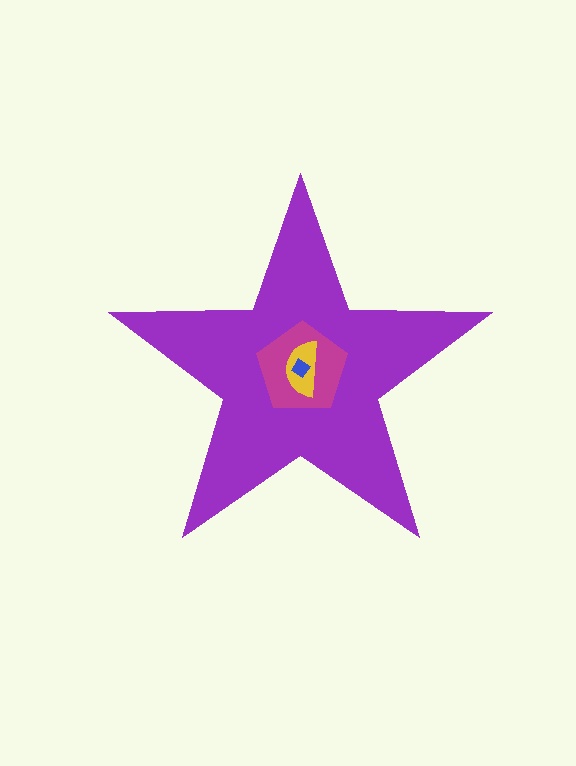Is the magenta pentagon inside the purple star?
Yes.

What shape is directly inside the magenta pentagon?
The yellow semicircle.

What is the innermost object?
The blue diamond.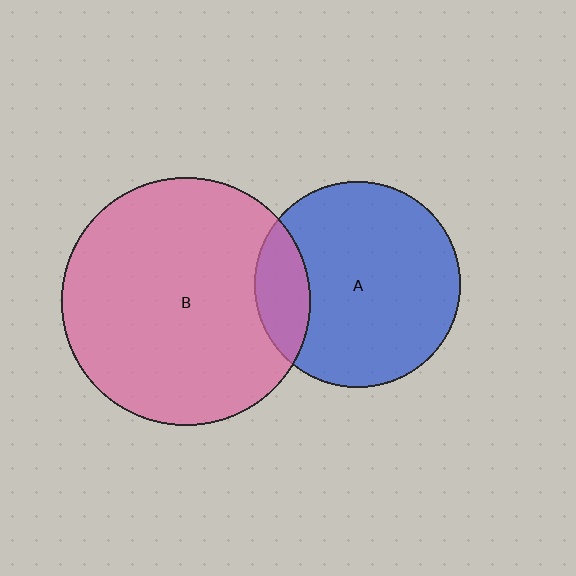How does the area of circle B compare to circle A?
Approximately 1.5 times.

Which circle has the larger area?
Circle B (pink).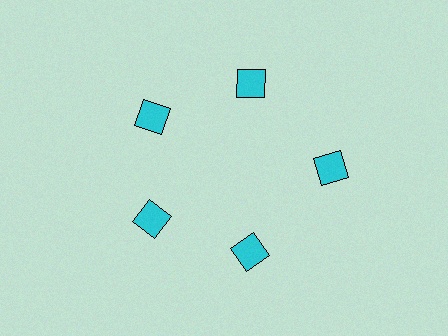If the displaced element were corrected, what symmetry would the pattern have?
It would have 5-fold rotational symmetry — the pattern would map onto itself every 72 degrees.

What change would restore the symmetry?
The symmetry would be restored by moving it inward, back onto the ring so that all 5 squares sit at equal angles and equal distance from the center.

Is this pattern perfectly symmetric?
No. The 5 cyan squares are arranged in a ring, but one element near the 3 o'clock position is pushed outward from the center, breaking the 5-fold rotational symmetry.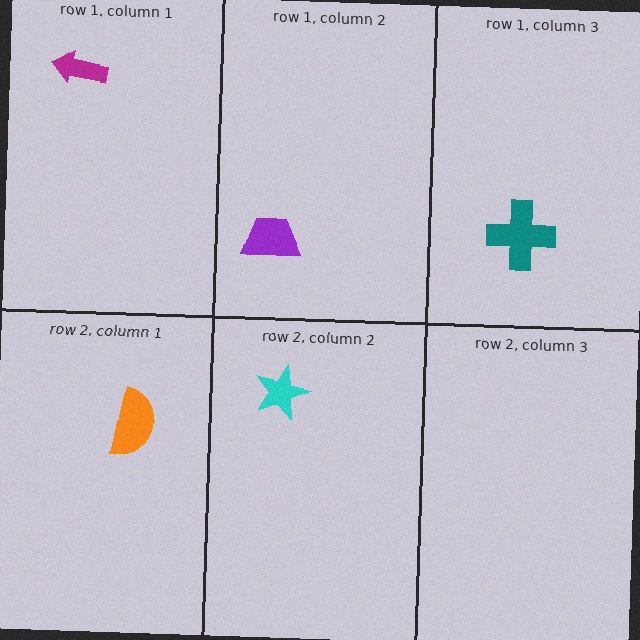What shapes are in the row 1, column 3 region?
The teal cross.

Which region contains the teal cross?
The row 1, column 3 region.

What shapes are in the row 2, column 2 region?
The cyan star.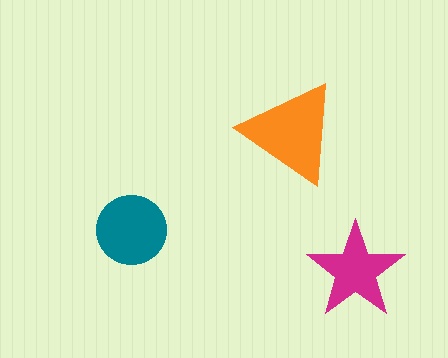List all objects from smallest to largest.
The magenta star, the teal circle, the orange triangle.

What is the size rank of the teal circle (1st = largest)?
2nd.